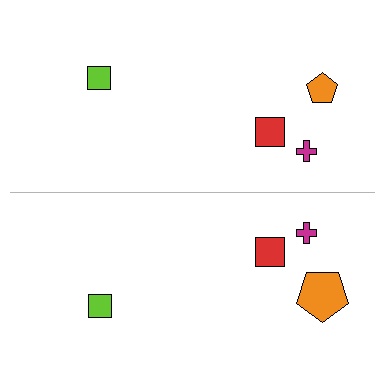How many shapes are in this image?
There are 8 shapes in this image.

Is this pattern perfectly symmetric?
No, the pattern is not perfectly symmetric. The orange pentagon on the bottom side has a different size than its mirror counterpart.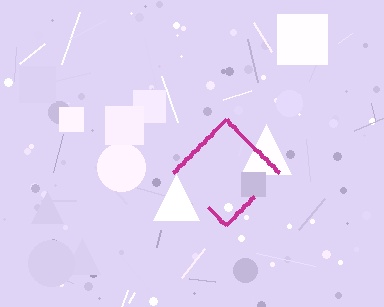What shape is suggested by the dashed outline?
The dashed outline suggests a diamond.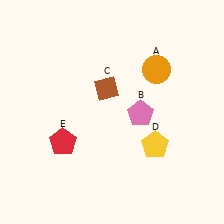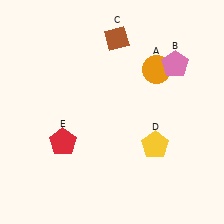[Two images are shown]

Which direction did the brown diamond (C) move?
The brown diamond (C) moved up.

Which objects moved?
The objects that moved are: the pink pentagon (B), the brown diamond (C).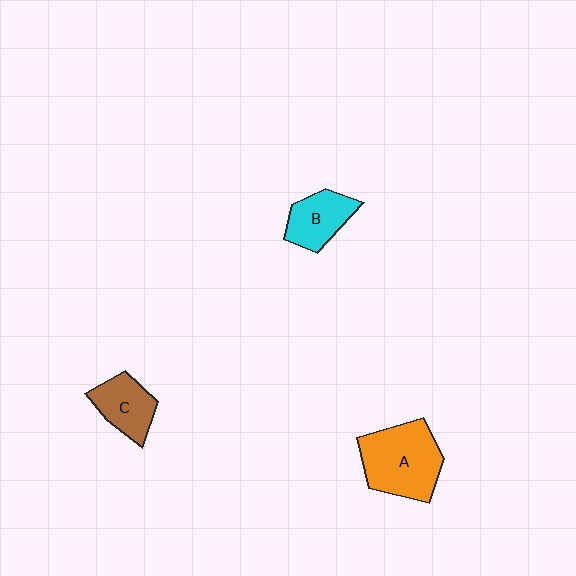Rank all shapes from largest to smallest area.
From largest to smallest: A (orange), C (brown), B (cyan).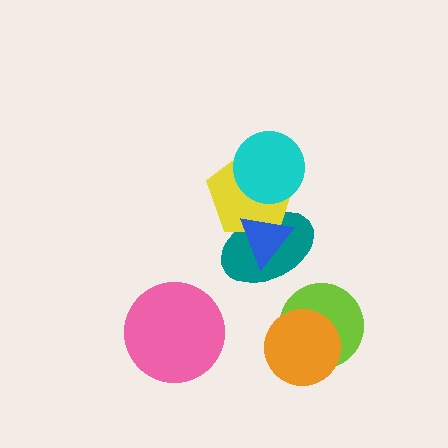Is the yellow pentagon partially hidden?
Yes, it is partially covered by another shape.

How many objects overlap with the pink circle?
0 objects overlap with the pink circle.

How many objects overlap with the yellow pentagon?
3 objects overlap with the yellow pentagon.